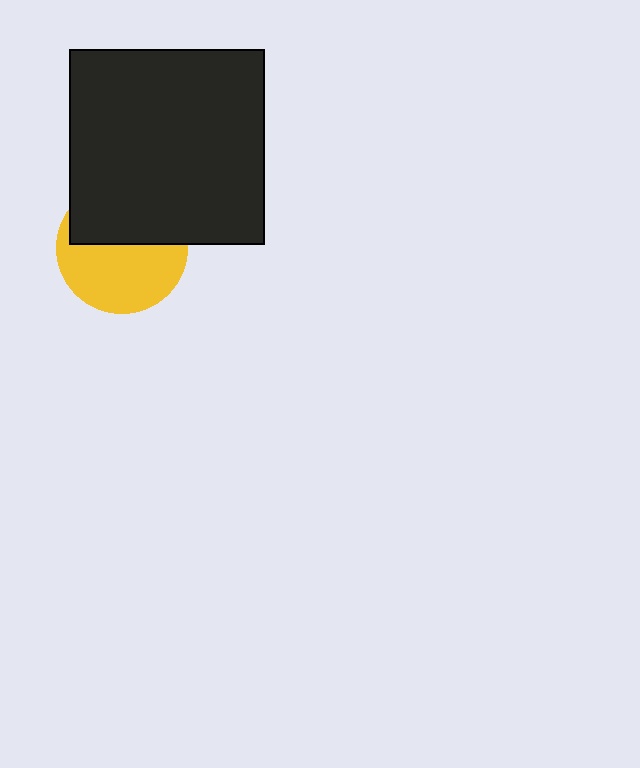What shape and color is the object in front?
The object in front is a black square.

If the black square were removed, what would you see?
You would see the complete yellow circle.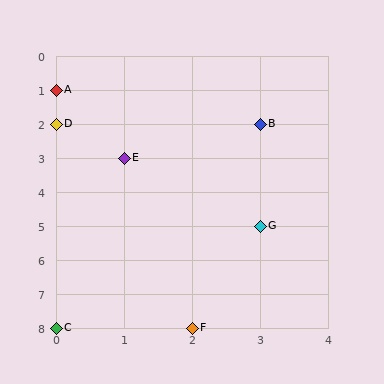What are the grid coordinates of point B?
Point B is at grid coordinates (3, 2).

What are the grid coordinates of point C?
Point C is at grid coordinates (0, 8).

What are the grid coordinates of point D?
Point D is at grid coordinates (0, 2).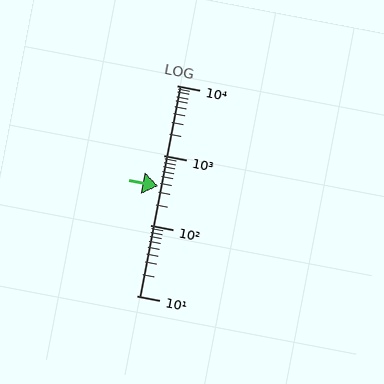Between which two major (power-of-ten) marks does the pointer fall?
The pointer is between 100 and 1000.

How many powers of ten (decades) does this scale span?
The scale spans 3 decades, from 10 to 10000.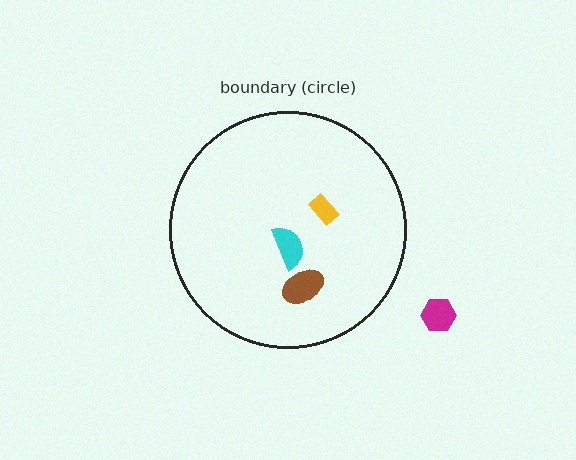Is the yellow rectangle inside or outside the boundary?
Inside.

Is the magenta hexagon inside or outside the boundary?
Outside.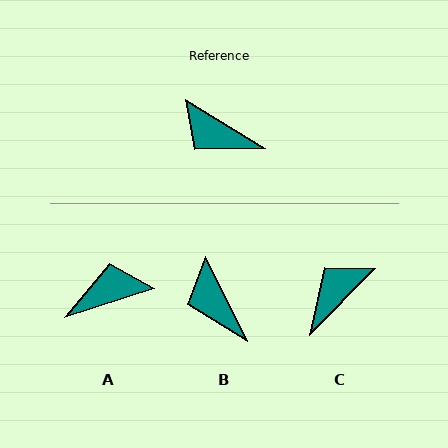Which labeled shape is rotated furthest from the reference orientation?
A, about 130 degrees away.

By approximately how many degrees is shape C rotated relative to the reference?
Approximately 103 degrees clockwise.